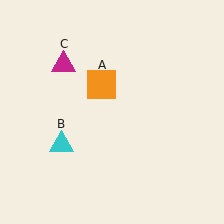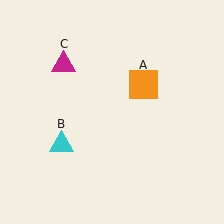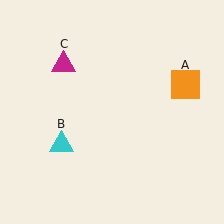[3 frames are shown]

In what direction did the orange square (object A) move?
The orange square (object A) moved right.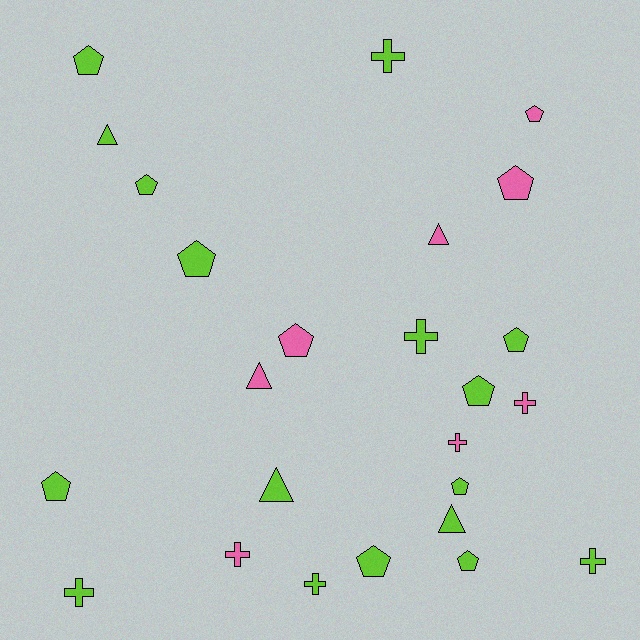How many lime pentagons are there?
There are 9 lime pentagons.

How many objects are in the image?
There are 25 objects.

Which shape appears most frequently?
Pentagon, with 12 objects.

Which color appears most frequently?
Lime, with 17 objects.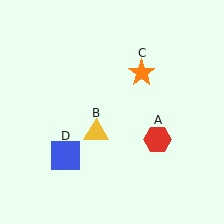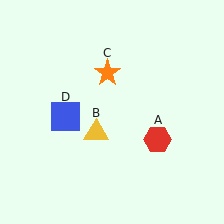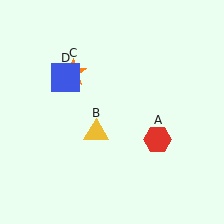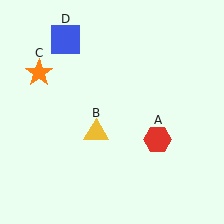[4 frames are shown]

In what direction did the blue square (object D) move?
The blue square (object D) moved up.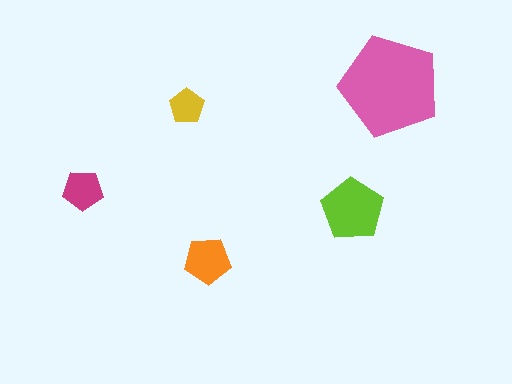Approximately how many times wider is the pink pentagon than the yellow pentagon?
About 3 times wider.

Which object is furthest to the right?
The pink pentagon is rightmost.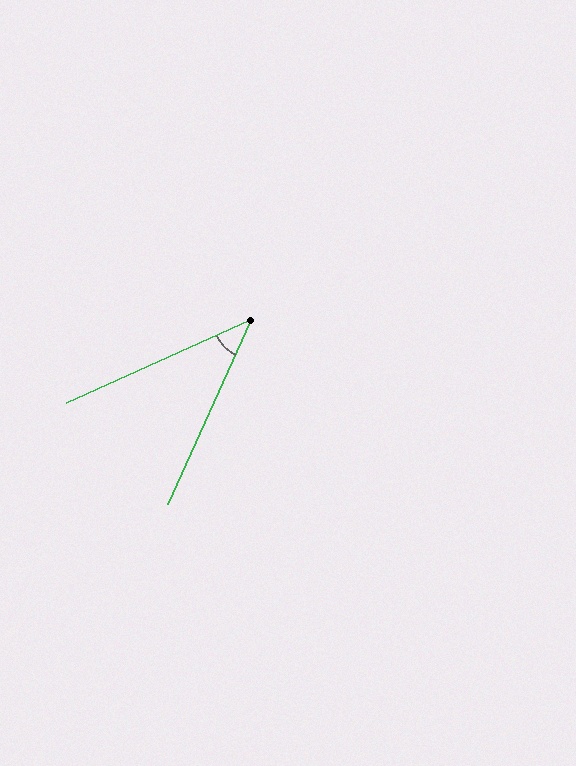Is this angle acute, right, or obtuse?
It is acute.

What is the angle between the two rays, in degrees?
Approximately 41 degrees.